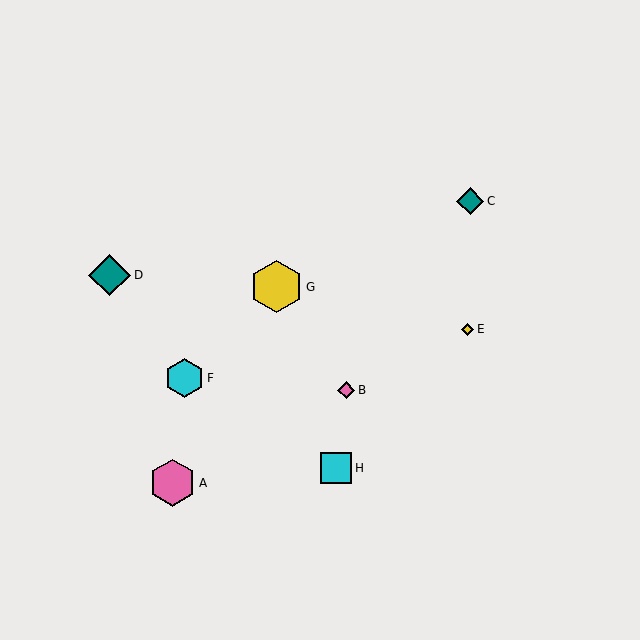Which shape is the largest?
The yellow hexagon (labeled G) is the largest.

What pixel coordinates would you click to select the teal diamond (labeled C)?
Click at (470, 201) to select the teal diamond C.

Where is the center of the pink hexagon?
The center of the pink hexagon is at (172, 483).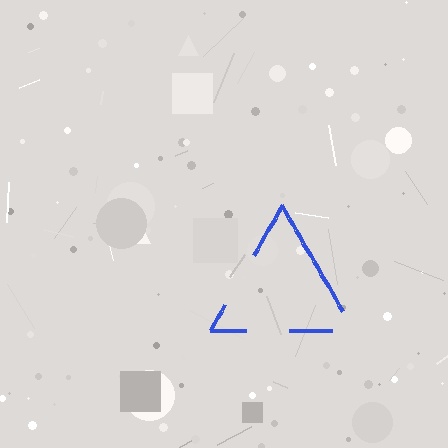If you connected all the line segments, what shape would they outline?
They would outline a triangle.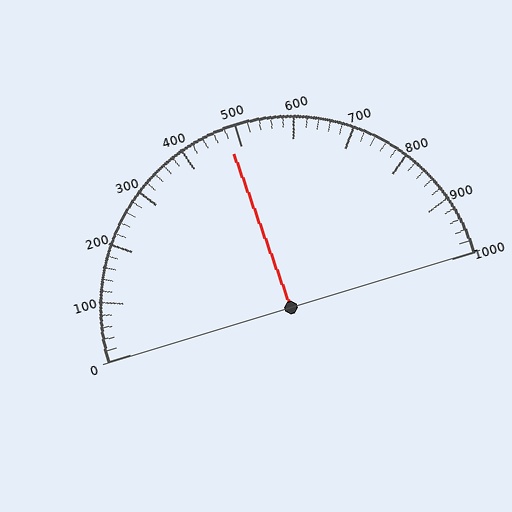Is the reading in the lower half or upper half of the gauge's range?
The reading is in the lower half of the range (0 to 1000).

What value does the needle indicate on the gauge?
The needle indicates approximately 480.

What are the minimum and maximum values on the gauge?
The gauge ranges from 0 to 1000.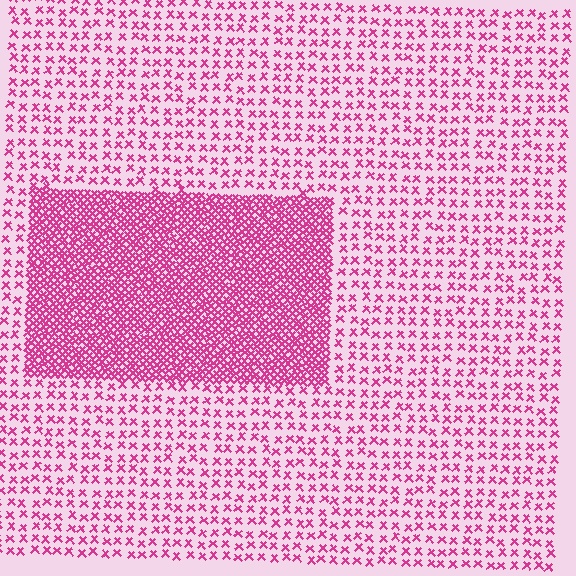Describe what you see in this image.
The image contains small magenta elements arranged at two different densities. A rectangle-shaped region is visible where the elements are more densely packed than the surrounding area.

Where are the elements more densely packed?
The elements are more densely packed inside the rectangle boundary.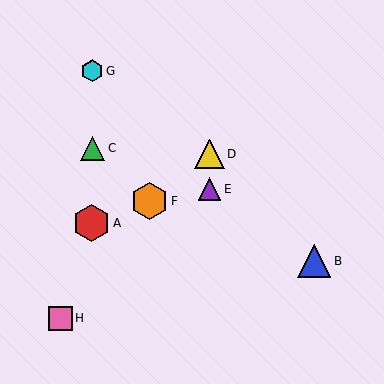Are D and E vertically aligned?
Yes, both are at x≈210.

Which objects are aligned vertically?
Objects D, E are aligned vertically.